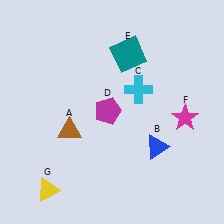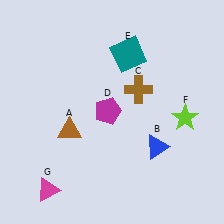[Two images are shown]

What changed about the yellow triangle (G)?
In Image 1, G is yellow. In Image 2, it changed to magenta.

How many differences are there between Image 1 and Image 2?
There are 3 differences between the two images.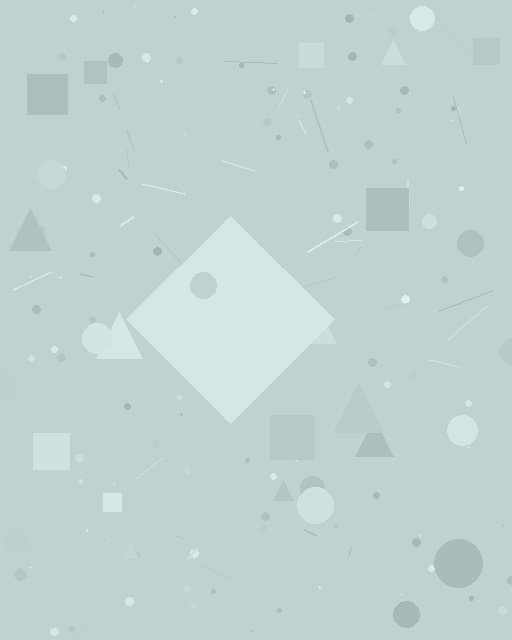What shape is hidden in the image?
A diamond is hidden in the image.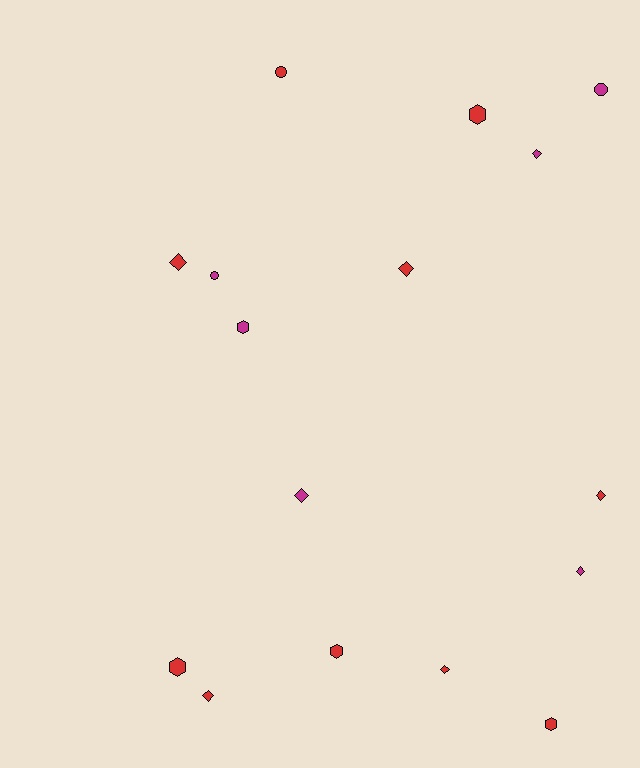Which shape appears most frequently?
Diamond, with 8 objects.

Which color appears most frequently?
Red, with 10 objects.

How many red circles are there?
There is 1 red circle.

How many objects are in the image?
There are 16 objects.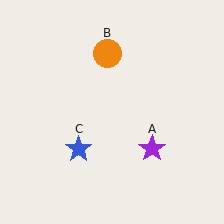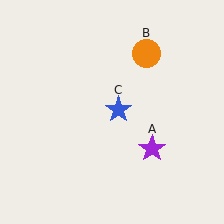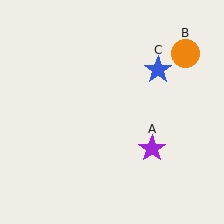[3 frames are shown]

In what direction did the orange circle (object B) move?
The orange circle (object B) moved right.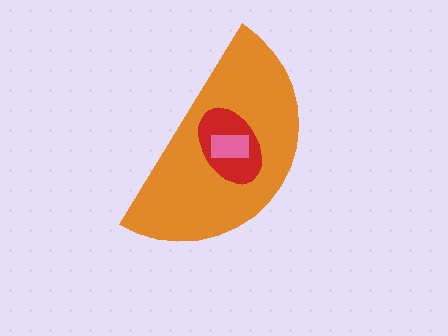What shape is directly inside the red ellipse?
The pink rectangle.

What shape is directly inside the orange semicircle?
The red ellipse.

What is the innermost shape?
The pink rectangle.